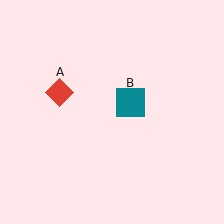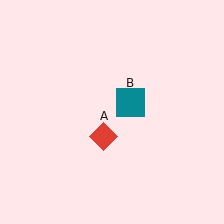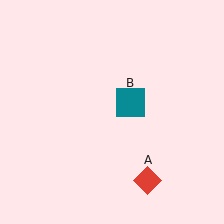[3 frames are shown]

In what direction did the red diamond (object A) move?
The red diamond (object A) moved down and to the right.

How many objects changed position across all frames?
1 object changed position: red diamond (object A).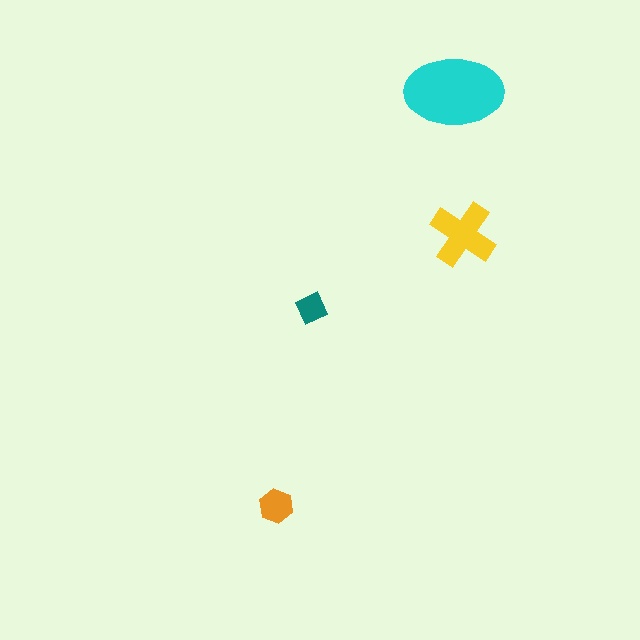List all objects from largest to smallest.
The cyan ellipse, the yellow cross, the orange hexagon, the teal diamond.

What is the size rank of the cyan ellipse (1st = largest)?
1st.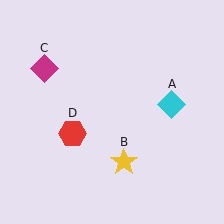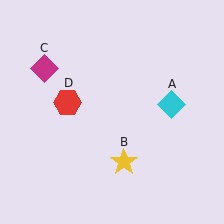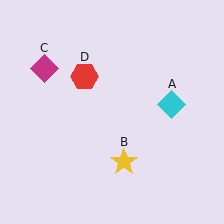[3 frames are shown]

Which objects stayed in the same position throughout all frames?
Cyan diamond (object A) and yellow star (object B) and magenta diamond (object C) remained stationary.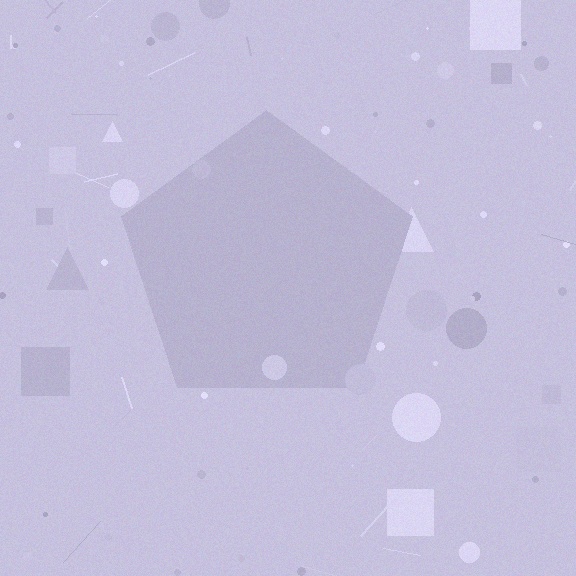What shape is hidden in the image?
A pentagon is hidden in the image.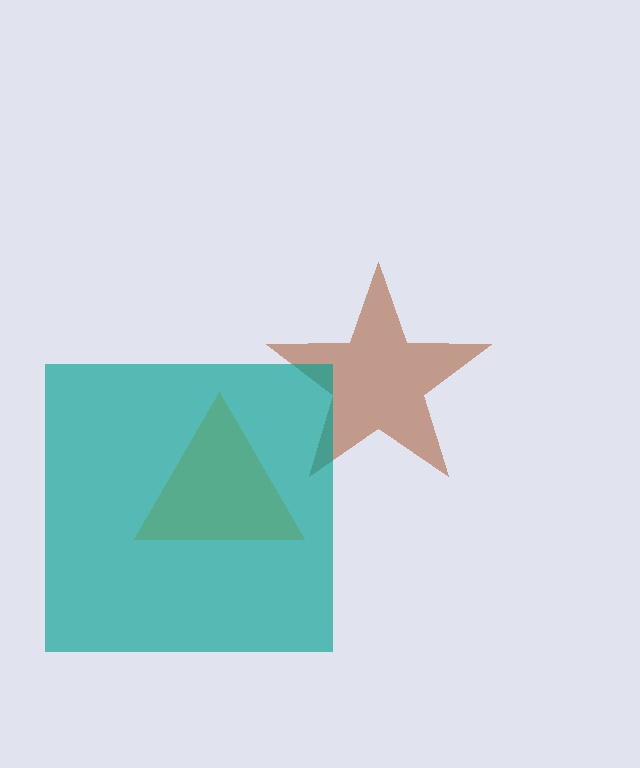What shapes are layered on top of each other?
The layered shapes are: an orange triangle, a brown star, a teal square.